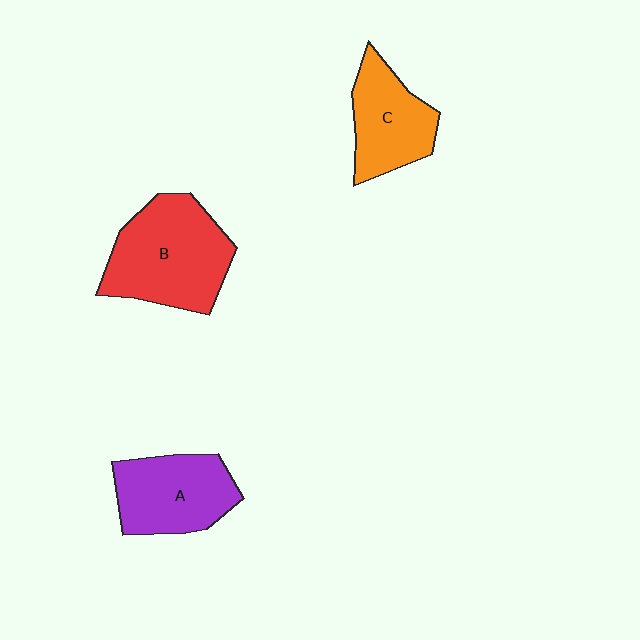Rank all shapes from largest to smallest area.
From largest to smallest: B (red), A (purple), C (orange).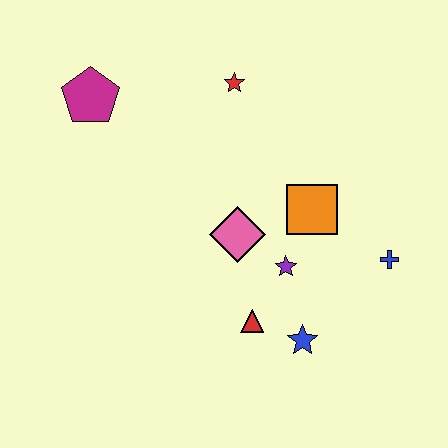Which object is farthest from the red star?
The blue star is farthest from the red star.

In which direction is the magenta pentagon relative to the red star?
The magenta pentagon is to the left of the red star.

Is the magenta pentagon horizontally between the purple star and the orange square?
No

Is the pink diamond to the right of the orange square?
No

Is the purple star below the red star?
Yes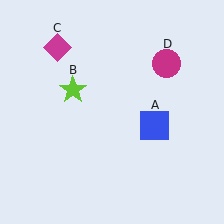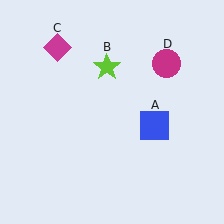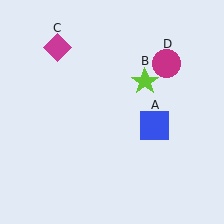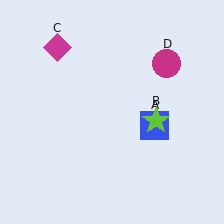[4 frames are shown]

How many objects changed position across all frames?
1 object changed position: lime star (object B).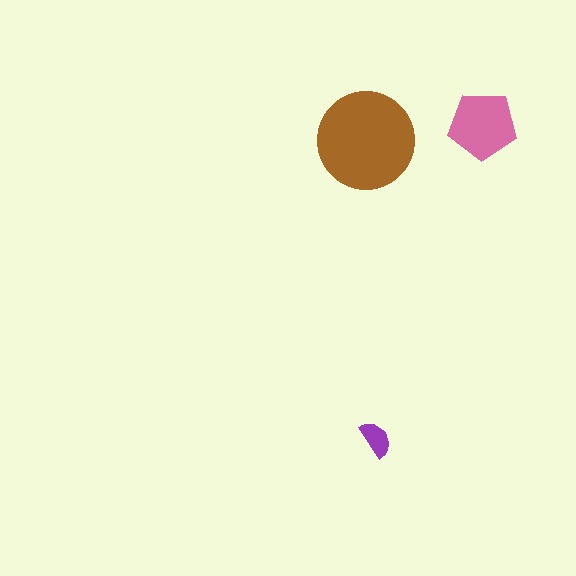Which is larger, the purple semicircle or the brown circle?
The brown circle.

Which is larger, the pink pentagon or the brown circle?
The brown circle.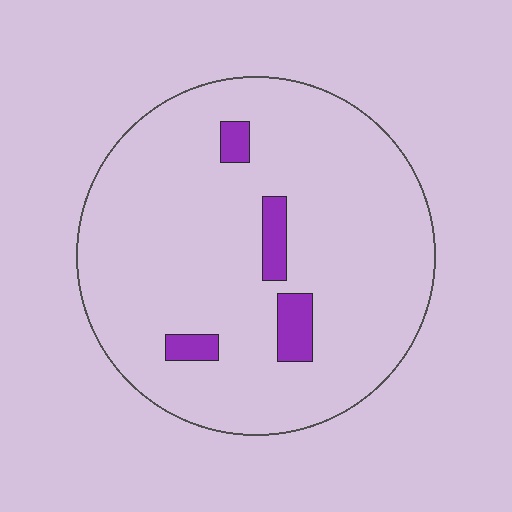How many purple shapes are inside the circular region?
4.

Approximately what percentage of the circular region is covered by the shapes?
Approximately 5%.